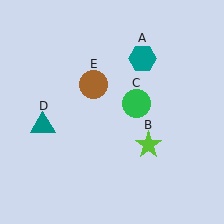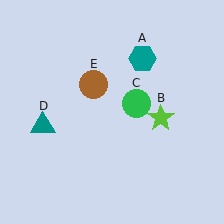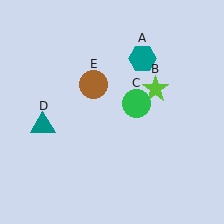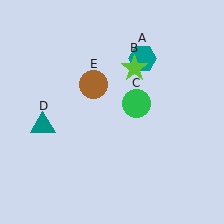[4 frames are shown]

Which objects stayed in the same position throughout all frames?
Teal hexagon (object A) and green circle (object C) and teal triangle (object D) and brown circle (object E) remained stationary.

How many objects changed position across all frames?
1 object changed position: lime star (object B).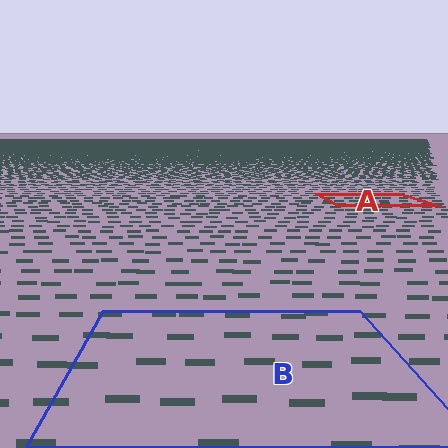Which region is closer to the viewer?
Region B is closer. The texture elements there are larger and more spread out.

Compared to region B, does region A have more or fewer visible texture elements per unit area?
Region A has more texture elements per unit area — they are packed more densely because it is farther away.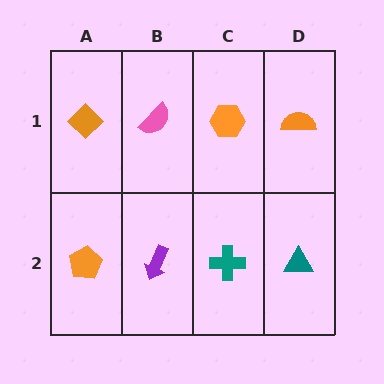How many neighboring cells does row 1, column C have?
3.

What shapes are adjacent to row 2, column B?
A pink semicircle (row 1, column B), an orange pentagon (row 2, column A), a teal cross (row 2, column C).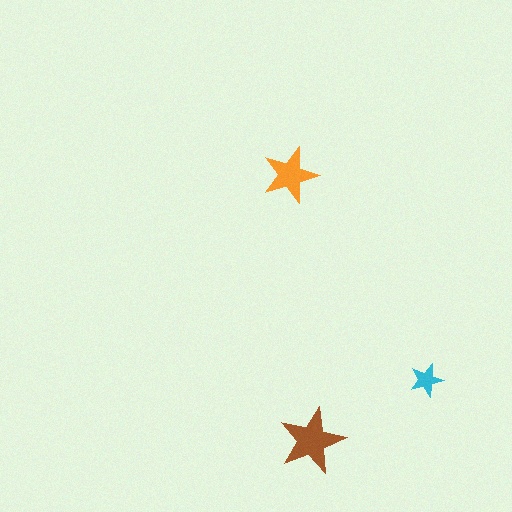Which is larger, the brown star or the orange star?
The brown one.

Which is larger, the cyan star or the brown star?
The brown one.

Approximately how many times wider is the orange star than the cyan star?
About 1.5 times wider.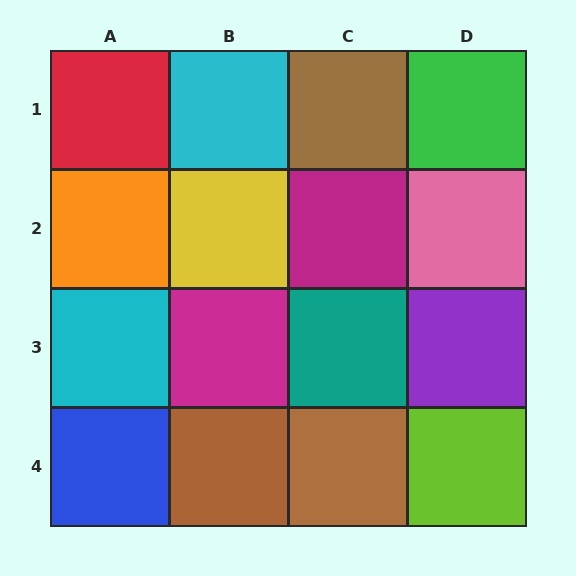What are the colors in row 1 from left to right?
Red, cyan, brown, green.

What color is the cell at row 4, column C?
Brown.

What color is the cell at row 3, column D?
Purple.